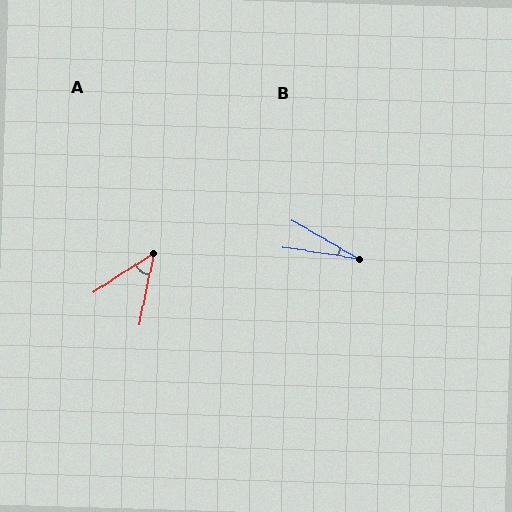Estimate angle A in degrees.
Approximately 45 degrees.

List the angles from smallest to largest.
B (21°), A (45°).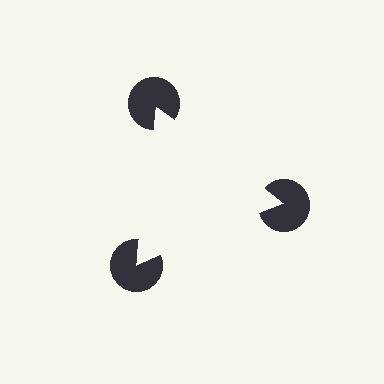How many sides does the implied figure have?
3 sides.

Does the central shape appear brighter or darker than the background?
It typically appears slightly brighter than the background, even though no actual brightness change is drawn.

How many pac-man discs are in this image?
There are 3 — one at each vertex of the illusory triangle.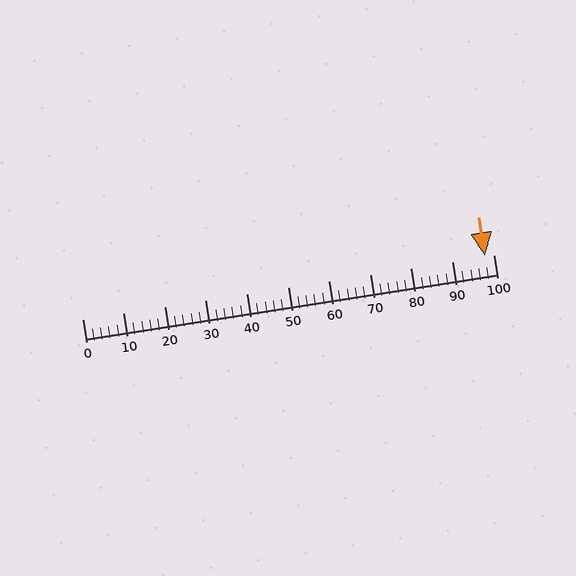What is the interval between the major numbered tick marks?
The major tick marks are spaced 10 units apart.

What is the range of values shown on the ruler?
The ruler shows values from 0 to 100.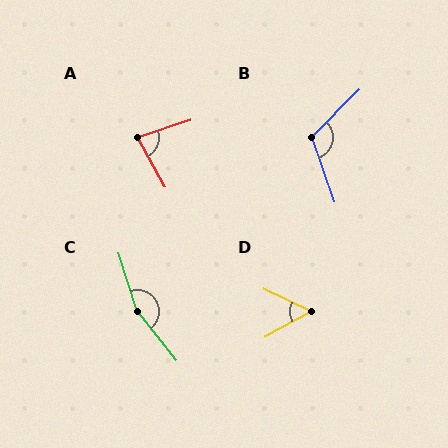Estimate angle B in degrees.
Approximately 116 degrees.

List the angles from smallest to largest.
D (54°), A (80°), B (116°), C (159°).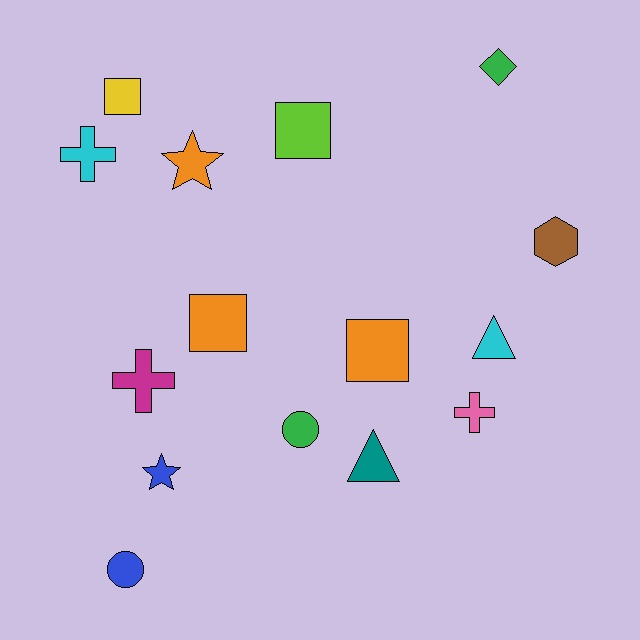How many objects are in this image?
There are 15 objects.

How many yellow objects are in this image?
There is 1 yellow object.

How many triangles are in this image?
There are 2 triangles.